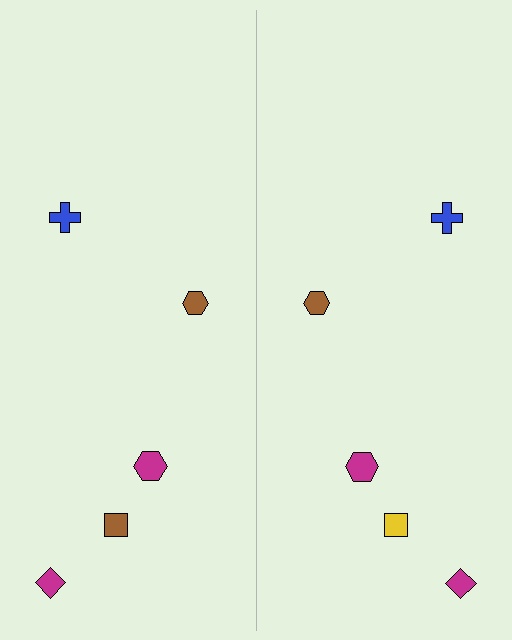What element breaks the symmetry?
The yellow square on the right side breaks the symmetry — its mirror counterpart is brown.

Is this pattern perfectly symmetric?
No, the pattern is not perfectly symmetric. The yellow square on the right side breaks the symmetry — its mirror counterpart is brown.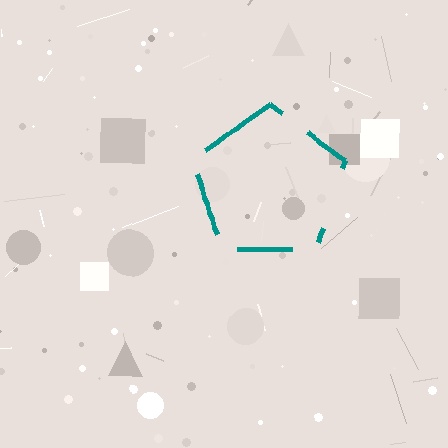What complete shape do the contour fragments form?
The contour fragments form a pentagon.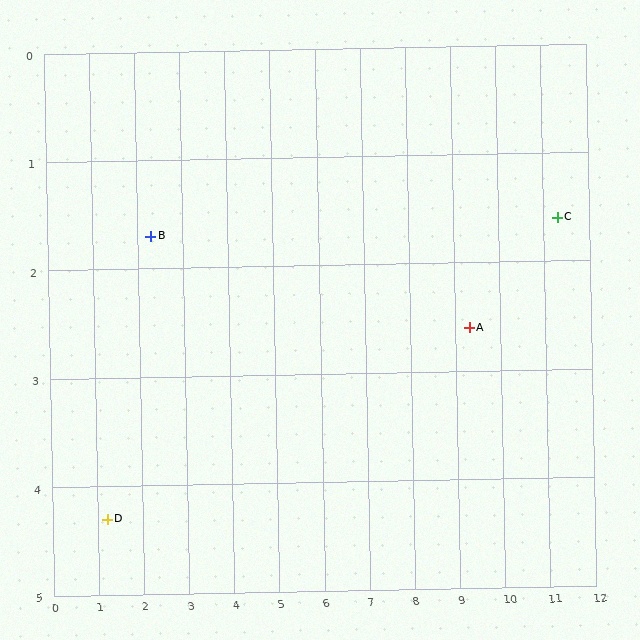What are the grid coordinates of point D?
Point D is at approximately (1.2, 4.3).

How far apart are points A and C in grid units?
Points A and C are about 2.2 grid units apart.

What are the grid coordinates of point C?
Point C is at approximately (11.3, 1.6).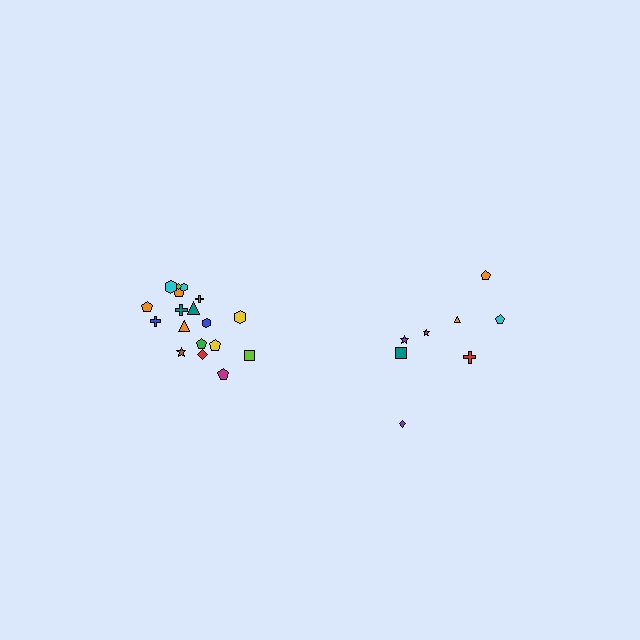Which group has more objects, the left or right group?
The left group.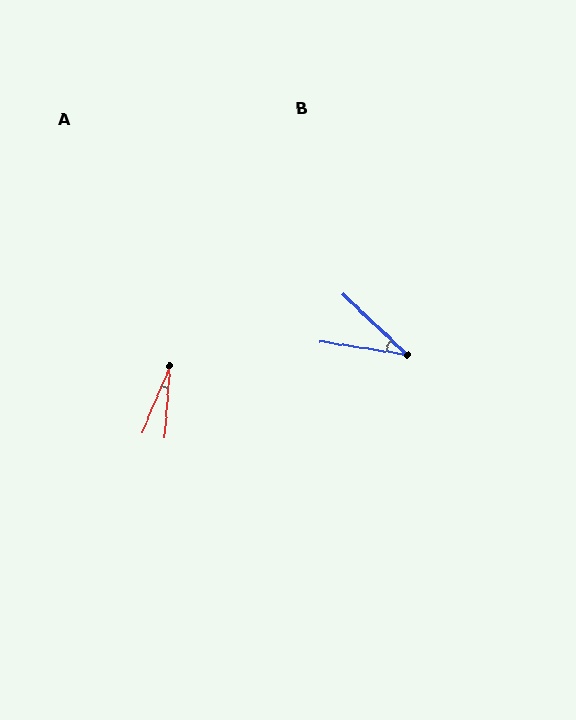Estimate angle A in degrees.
Approximately 18 degrees.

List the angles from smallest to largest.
A (18°), B (35°).